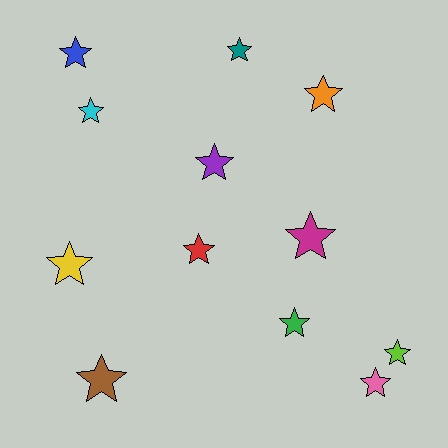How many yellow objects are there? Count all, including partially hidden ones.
There is 1 yellow object.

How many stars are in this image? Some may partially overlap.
There are 12 stars.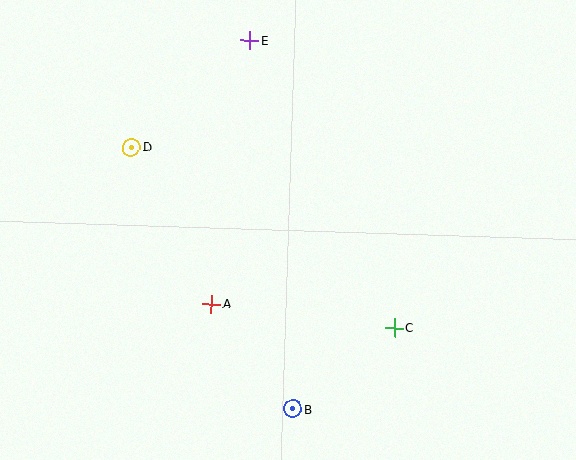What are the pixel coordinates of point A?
Point A is at (212, 304).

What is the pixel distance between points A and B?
The distance between A and B is 133 pixels.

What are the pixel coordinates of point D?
Point D is at (131, 147).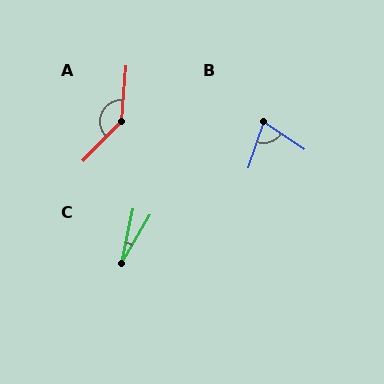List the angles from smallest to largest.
C (19°), B (74°), A (141°).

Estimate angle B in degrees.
Approximately 74 degrees.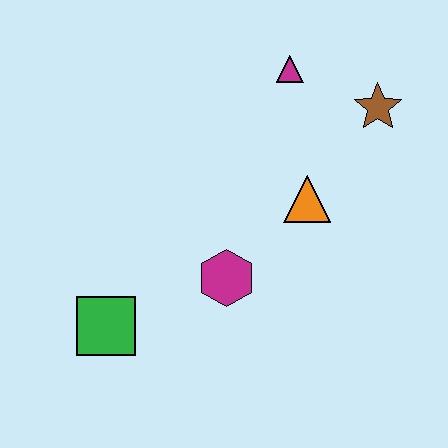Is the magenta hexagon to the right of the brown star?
No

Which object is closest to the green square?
The magenta hexagon is closest to the green square.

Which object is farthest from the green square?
The brown star is farthest from the green square.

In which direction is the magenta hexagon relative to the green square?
The magenta hexagon is to the right of the green square.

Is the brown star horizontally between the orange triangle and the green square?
No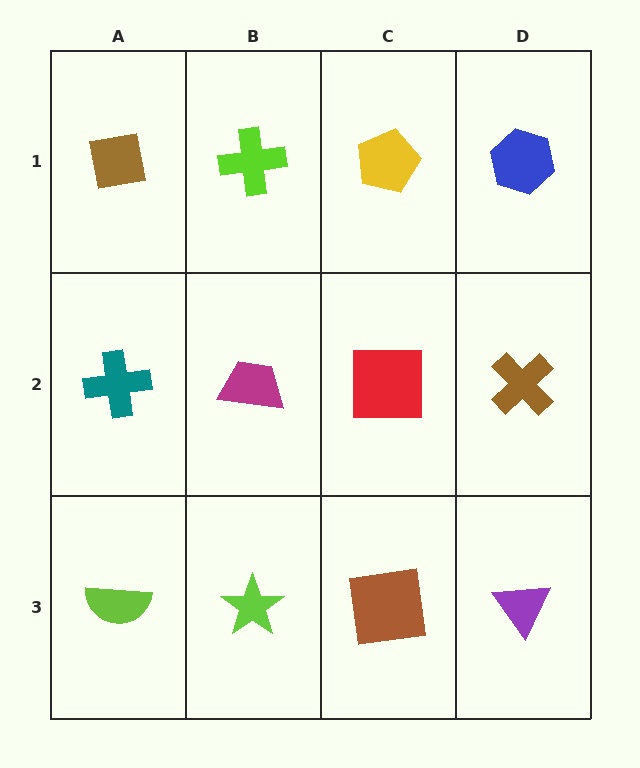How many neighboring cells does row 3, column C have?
3.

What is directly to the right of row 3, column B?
A brown square.